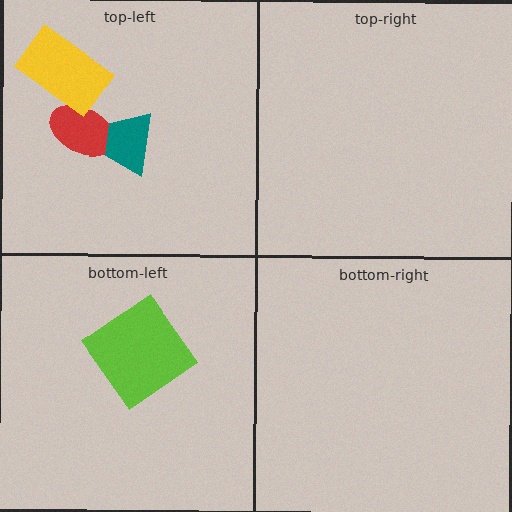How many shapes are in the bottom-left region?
1.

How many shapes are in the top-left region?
3.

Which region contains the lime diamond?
The bottom-left region.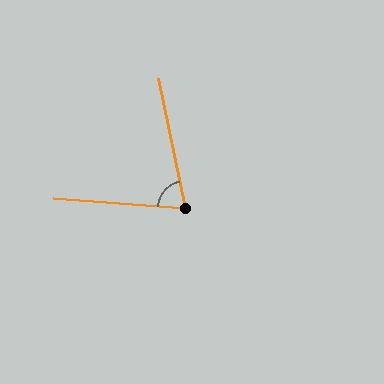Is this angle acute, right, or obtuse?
It is acute.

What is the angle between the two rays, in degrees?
Approximately 74 degrees.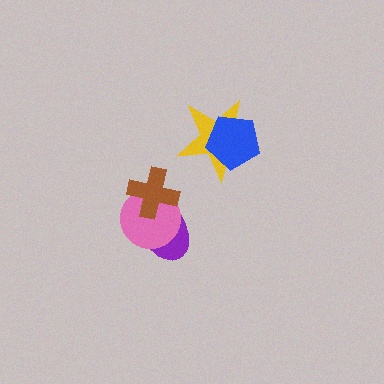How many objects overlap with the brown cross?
2 objects overlap with the brown cross.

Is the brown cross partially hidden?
No, no other shape covers it.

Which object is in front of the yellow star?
The blue pentagon is in front of the yellow star.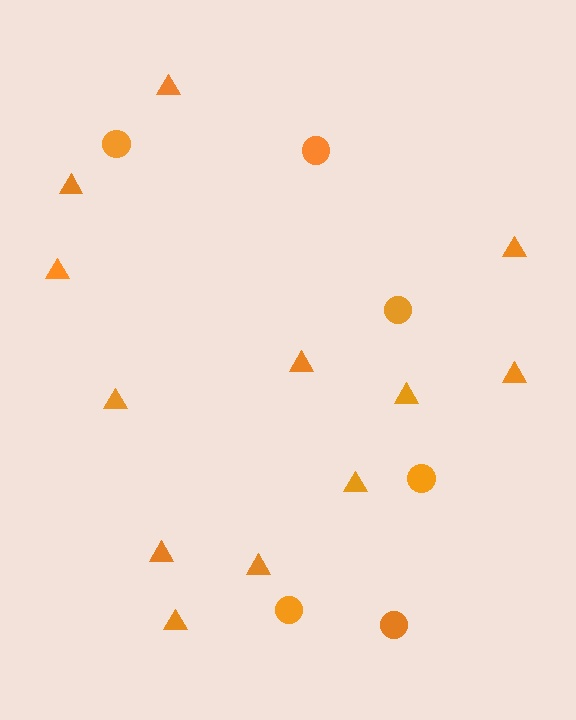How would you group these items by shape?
There are 2 groups: one group of circles (6) and one group of triangles (12).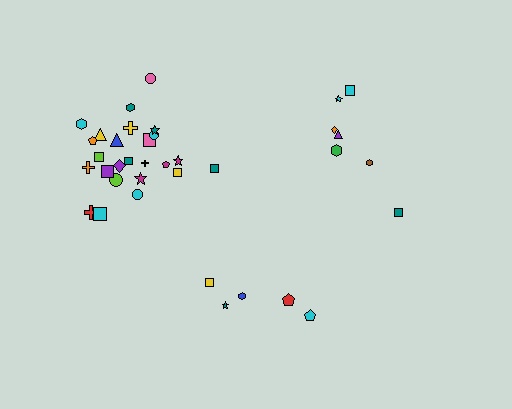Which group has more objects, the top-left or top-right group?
The top-left group.